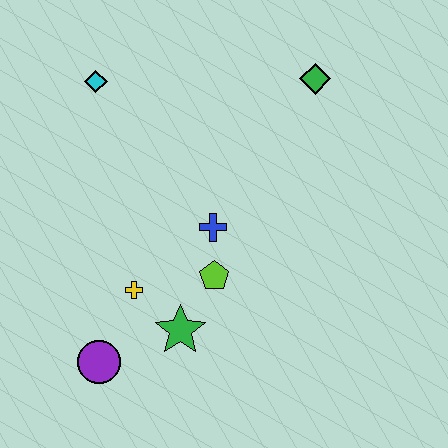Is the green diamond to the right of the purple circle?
Yes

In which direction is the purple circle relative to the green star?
The purple circle is to the left of the green star.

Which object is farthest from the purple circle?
The green diamond is farthest from the purple circle.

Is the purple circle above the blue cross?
No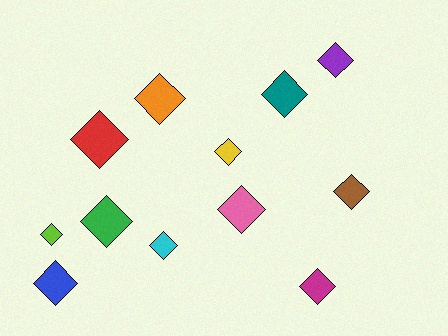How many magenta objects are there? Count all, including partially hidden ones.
There is 1 magenta object.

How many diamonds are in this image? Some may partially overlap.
There are 12 diamonds.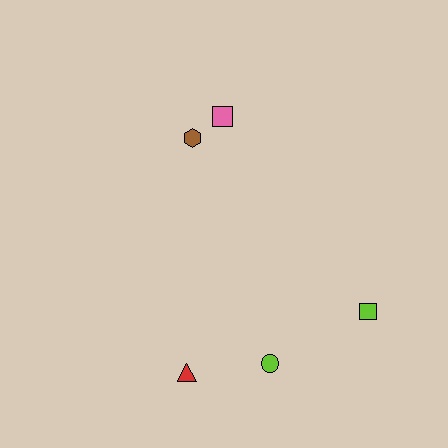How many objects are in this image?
There are 5 objects.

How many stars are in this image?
There are no stars.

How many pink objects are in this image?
There is 1 pink object.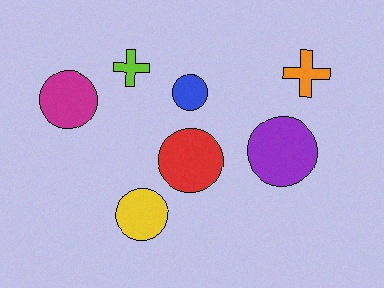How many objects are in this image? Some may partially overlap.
There are 7 objects.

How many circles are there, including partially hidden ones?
There are 5 circles.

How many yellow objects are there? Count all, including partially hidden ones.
There is 1 yellow object.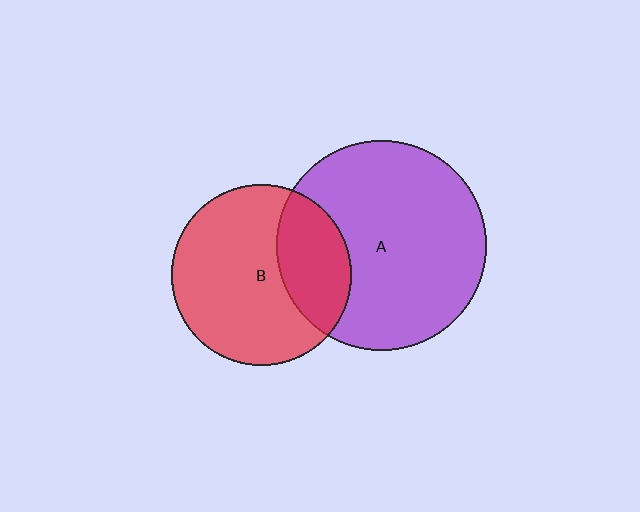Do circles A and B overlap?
Yes.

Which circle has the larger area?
Circle A (purple).